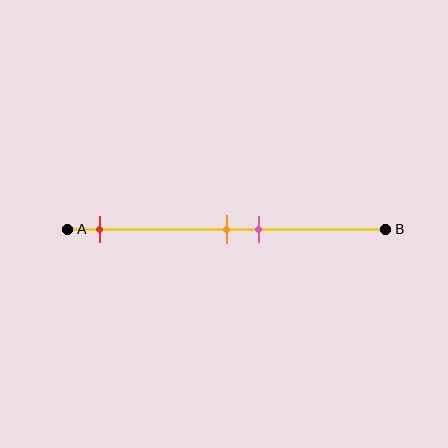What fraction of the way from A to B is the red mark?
The red mark is approximately 10% (0.1) of the way from A to B.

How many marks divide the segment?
There are 3 marks dividing the segment.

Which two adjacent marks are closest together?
The orange and pink marks are the closest adjacent pair.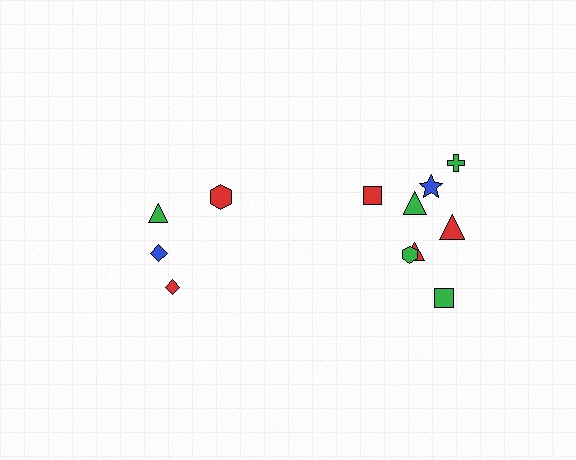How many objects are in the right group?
There are 8 objects.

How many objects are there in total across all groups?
There are 12 objects.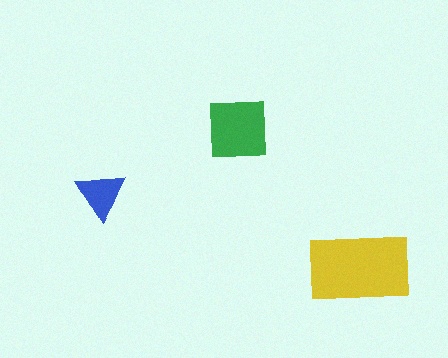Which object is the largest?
The yellow rectangle.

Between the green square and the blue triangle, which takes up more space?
The green square.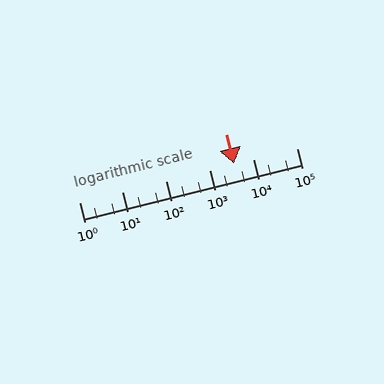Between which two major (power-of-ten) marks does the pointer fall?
The pointer is between 1000 and 10000.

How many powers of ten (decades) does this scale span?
The scale spans 5 decades, from 1 to 100000.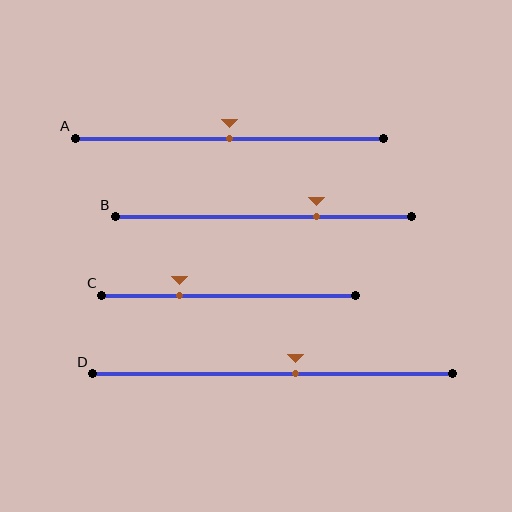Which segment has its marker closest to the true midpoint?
Segment A has its marker closest to the true midpoint.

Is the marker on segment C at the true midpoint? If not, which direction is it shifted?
No, the marker on segment C is shifted to the left by about 19% of the segment length.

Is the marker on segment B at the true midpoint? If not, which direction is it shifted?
No, the marker on segment B is shifted to the right by about 18% of the segment length.